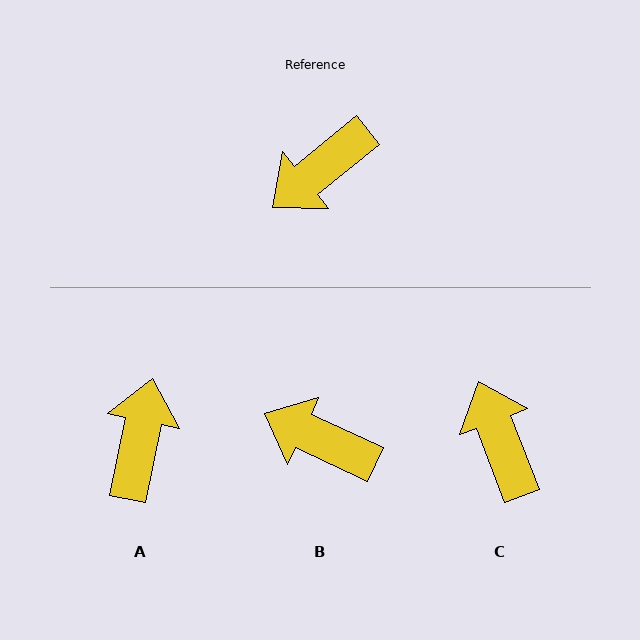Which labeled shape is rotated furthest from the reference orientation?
A, about 140 degrees away.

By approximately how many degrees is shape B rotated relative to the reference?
Approximately 64 degrees clockwise.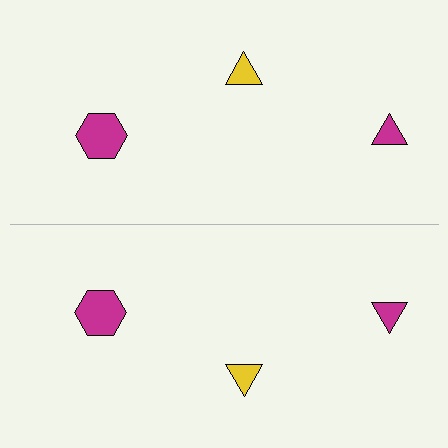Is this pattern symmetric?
Yes, this pattern has bilateral (reflection) symmetry.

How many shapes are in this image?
There are 6 shapes in this image.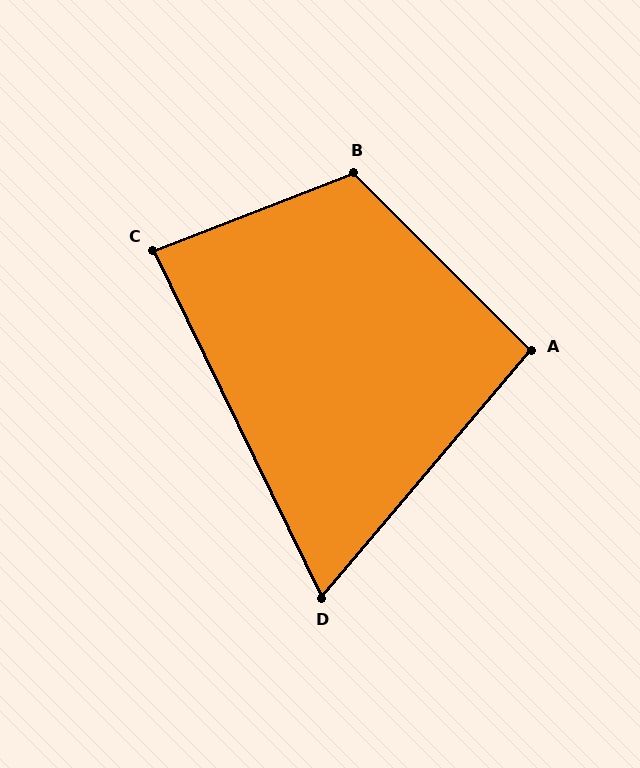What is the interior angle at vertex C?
Approximately 85 degrees (approximately right).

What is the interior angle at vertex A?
Approximately 95 degrees (approximately right).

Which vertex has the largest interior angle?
B, at approximately 114 degrees.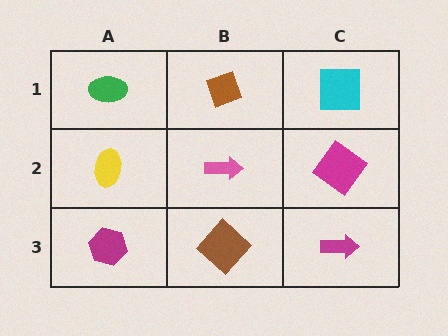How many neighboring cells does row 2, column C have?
3.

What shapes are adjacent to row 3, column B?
A pink arrow (row 2, column B), a magenta hexagon (row 3, column A), a magenta arrow (row 3, column C).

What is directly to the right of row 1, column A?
A brown diamond.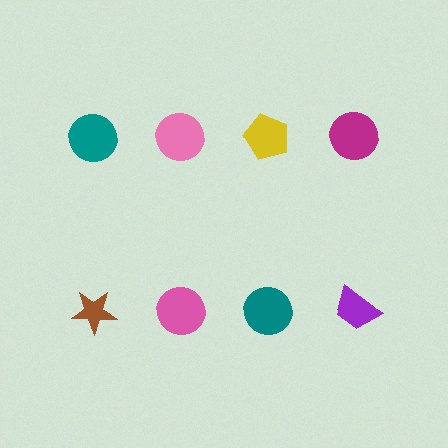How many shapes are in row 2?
4 shapes.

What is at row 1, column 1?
A teal circle.